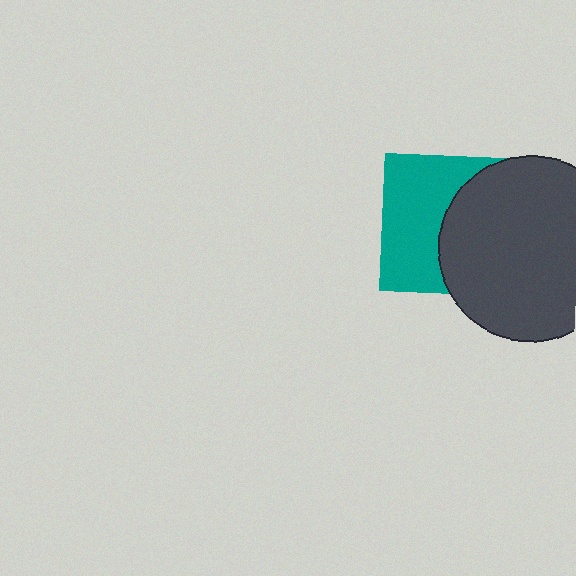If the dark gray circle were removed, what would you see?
You would see the complete teal square.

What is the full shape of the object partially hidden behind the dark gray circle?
The partially hidden object is a teal square.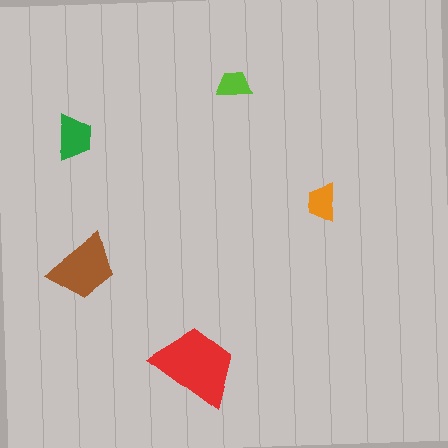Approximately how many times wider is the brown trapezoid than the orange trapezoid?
About 2 times wider.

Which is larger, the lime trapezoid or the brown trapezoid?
The brown one.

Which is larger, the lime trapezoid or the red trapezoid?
The red one.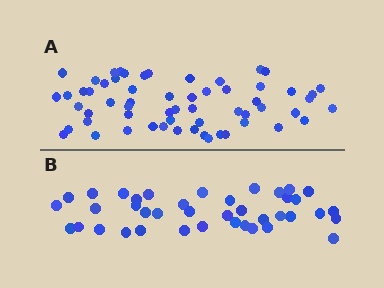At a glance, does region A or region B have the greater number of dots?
Region A (the top region) has more dots.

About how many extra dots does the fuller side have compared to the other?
Region A has approximately 20 more dots than region B.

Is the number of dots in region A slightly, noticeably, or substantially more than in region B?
Region A has substantially more. The ratio is roughly 1.5 to 1.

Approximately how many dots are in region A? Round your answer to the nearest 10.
About 60 dots.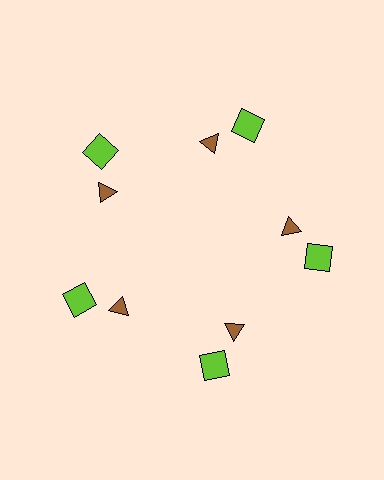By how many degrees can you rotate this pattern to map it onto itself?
The pattern maps onto itself every 72 degrees of rotation.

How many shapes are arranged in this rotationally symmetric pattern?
There are 10 shapes, arranged in 5 groups of 2.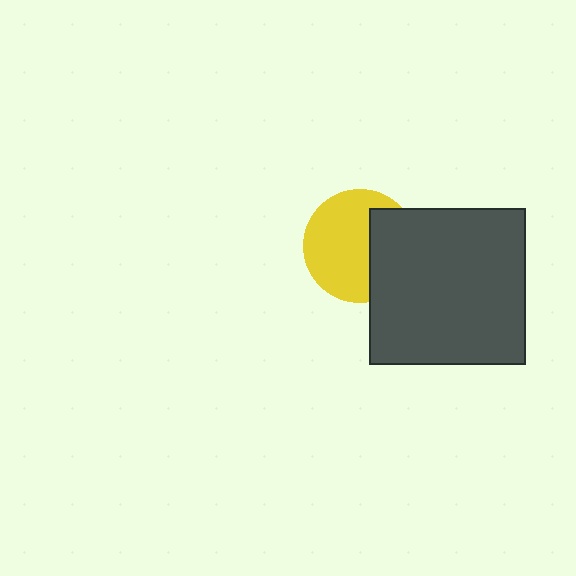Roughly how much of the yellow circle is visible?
About half of it is visible (roughly 64%).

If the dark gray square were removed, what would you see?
You would see the complete yellow circle.